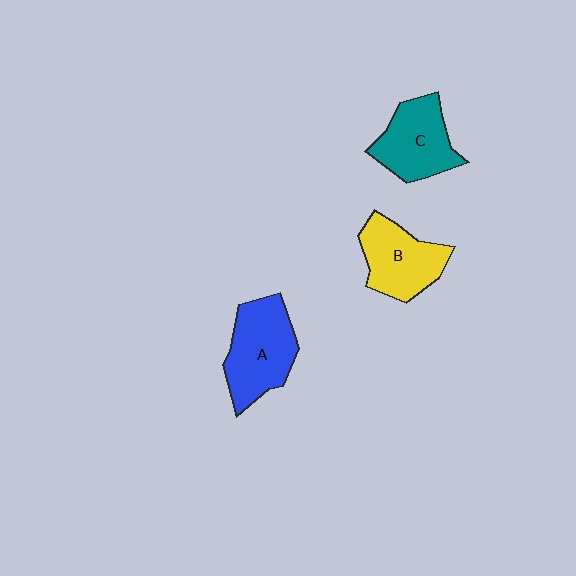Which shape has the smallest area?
Shape C (teal).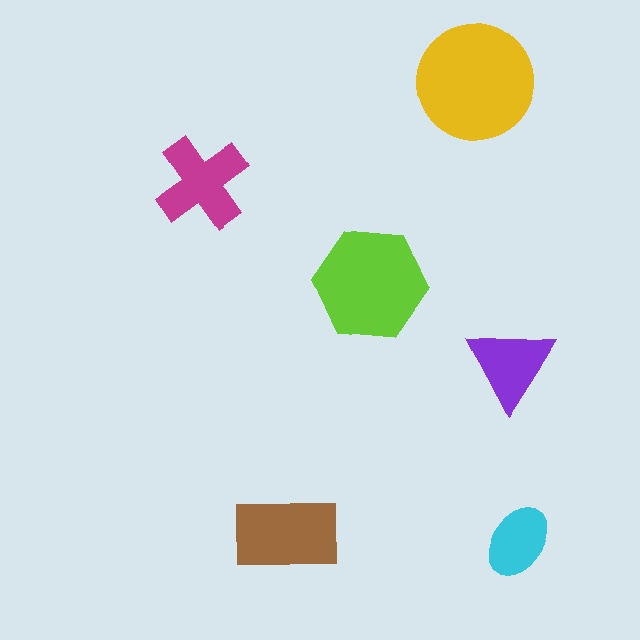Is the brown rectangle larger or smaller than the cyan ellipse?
Larger.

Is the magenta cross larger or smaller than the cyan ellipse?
Larger.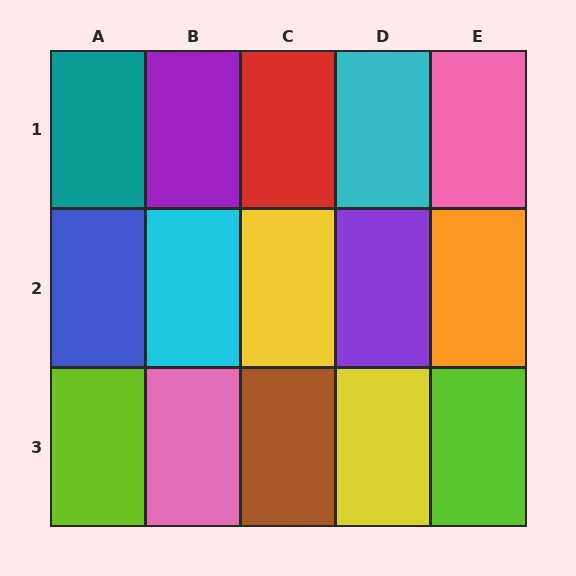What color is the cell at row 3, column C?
Brown.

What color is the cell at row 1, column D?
Cyan.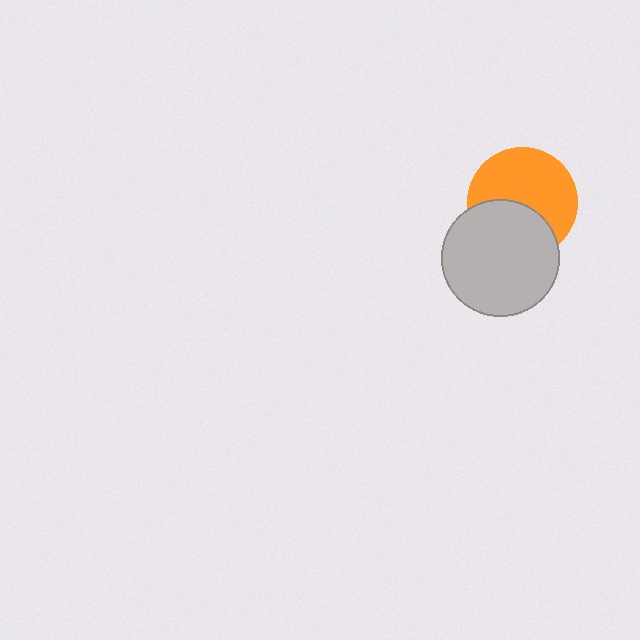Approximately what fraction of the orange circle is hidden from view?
Roughly 39% of the orange circle is hidden behind the light gray circle.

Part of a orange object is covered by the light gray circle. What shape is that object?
It is a circle.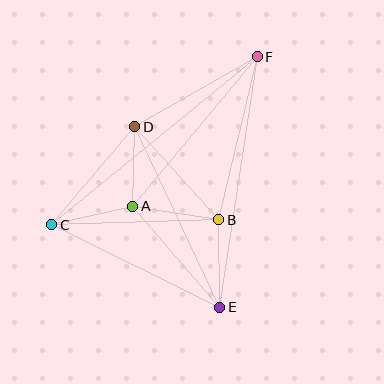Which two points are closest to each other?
Points A and D are closest to each other.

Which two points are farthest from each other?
Points C and F are farthest from each other.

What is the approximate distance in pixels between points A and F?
The distance between A and F is approximately 194 pixels.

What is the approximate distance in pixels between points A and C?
The distance between A and C is approximately 83 pixels.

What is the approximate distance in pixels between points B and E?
The distance between B and E is approximately 88 pixels.